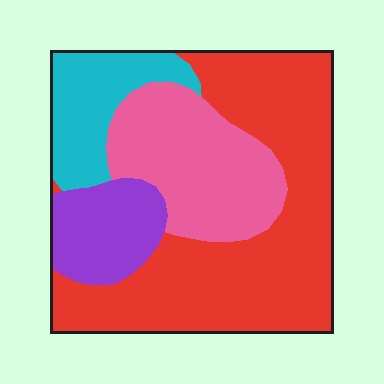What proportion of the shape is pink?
Pink takes up about one quarter (1/4) of the shape.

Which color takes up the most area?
Red, at roughly 50%.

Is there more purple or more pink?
Pink.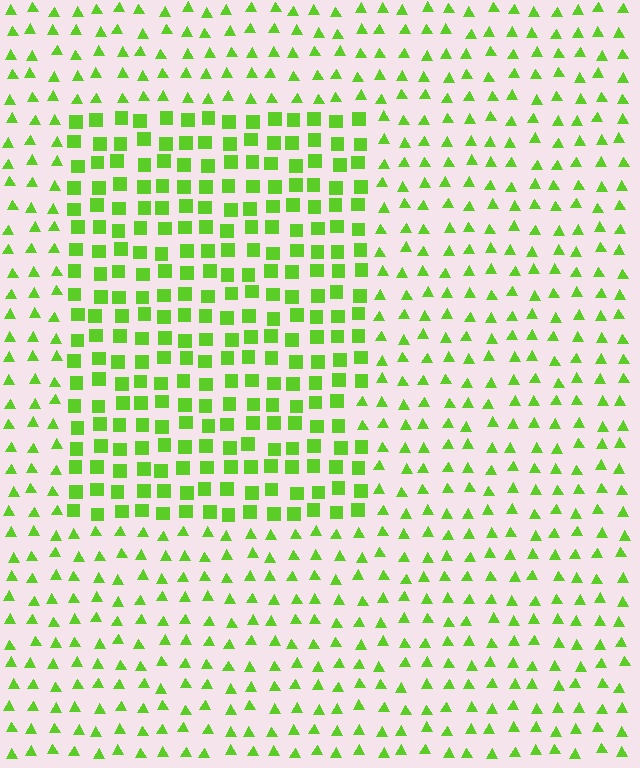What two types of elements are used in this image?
The image uses squares inside the rectangle region and triangles outside it.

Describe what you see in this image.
The image is filled with small lime elements arranged in a uniform grid. A rectangle-shaped region contains squares, while the surrounding area contains triangles. The boundary is defined purely by the change in element shape.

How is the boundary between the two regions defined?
The boundary is defined by a change in element shape: squares inside vs. triangles outside. All elements share the same color and spacing.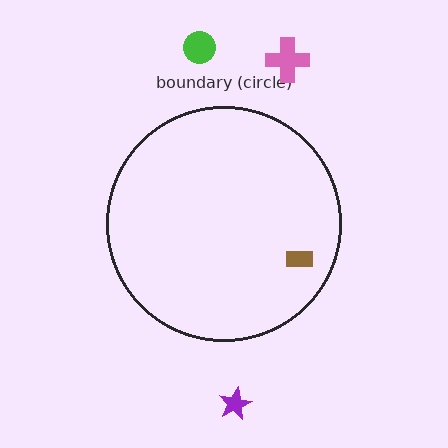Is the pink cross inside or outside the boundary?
Outside.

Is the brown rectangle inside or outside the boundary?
Inside.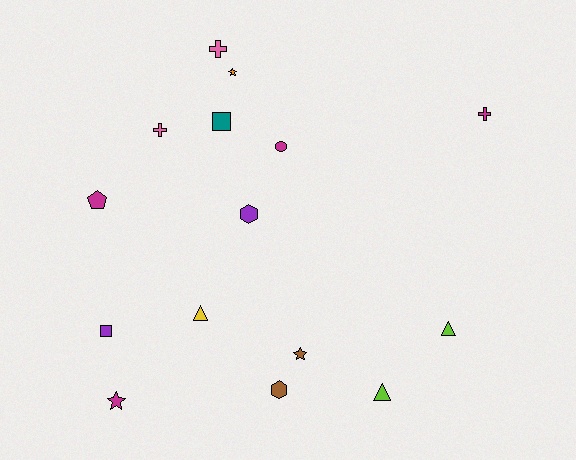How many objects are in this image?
There are 15 objects.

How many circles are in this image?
There is 1 circle.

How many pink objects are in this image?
There are 2 pink objects.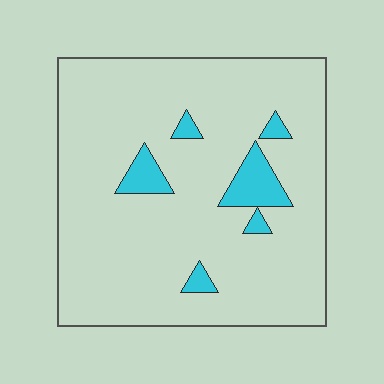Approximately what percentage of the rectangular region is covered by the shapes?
Approximately 10%.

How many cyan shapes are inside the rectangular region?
6.